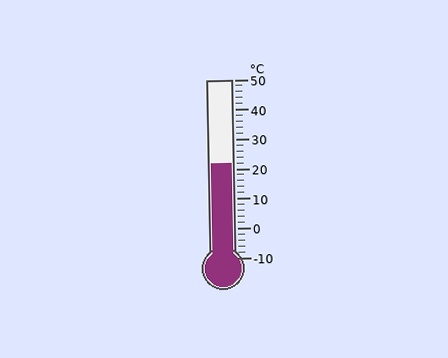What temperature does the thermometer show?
The thermometer shows approximately 22°C.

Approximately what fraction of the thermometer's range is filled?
The thermometer is filled to approximately 55% of its range.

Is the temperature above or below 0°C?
The temperature is above 0°C.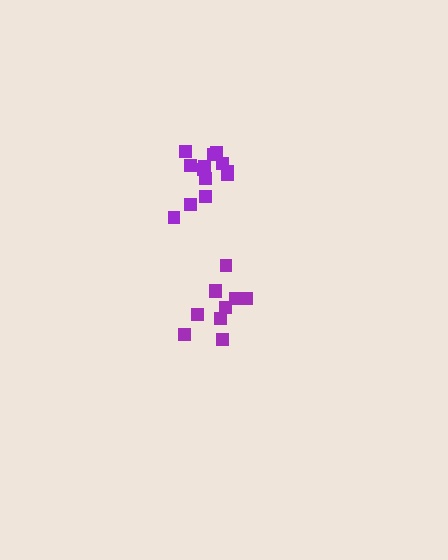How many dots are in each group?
Group 1: 10 dots, Group 2: 13 dots (23 total).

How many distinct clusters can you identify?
There are 2 distinct clusters.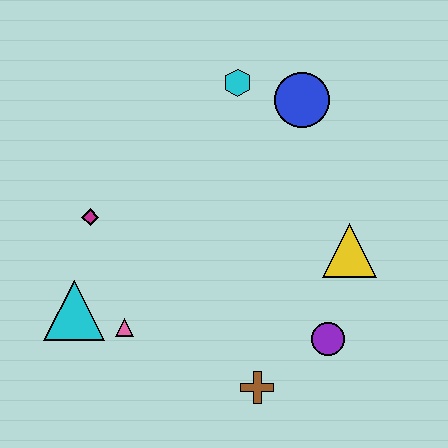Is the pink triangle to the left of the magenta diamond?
No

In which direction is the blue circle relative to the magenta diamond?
The blue circle is to the right of the magenta diamond.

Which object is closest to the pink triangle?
The cyan triangle is closest to the pink triangle.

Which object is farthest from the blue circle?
The cyan triangle is farthest from the blue circle.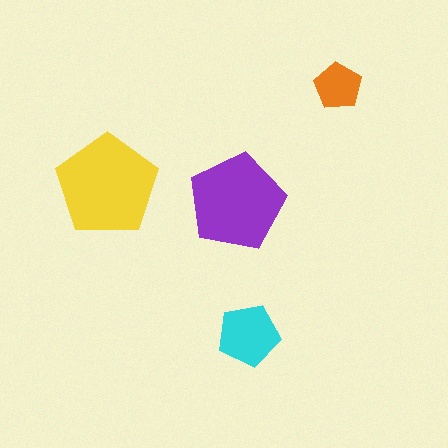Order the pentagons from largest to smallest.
the yellow one, the purple one, the cyan one, the orange one.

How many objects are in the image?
There are 4 objects in the image.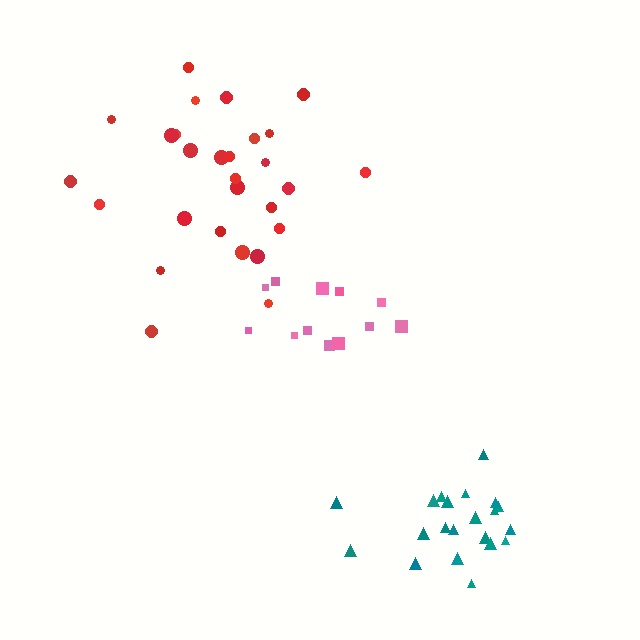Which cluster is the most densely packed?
Pink.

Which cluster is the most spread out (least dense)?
Red.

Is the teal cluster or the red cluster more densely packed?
Teal.